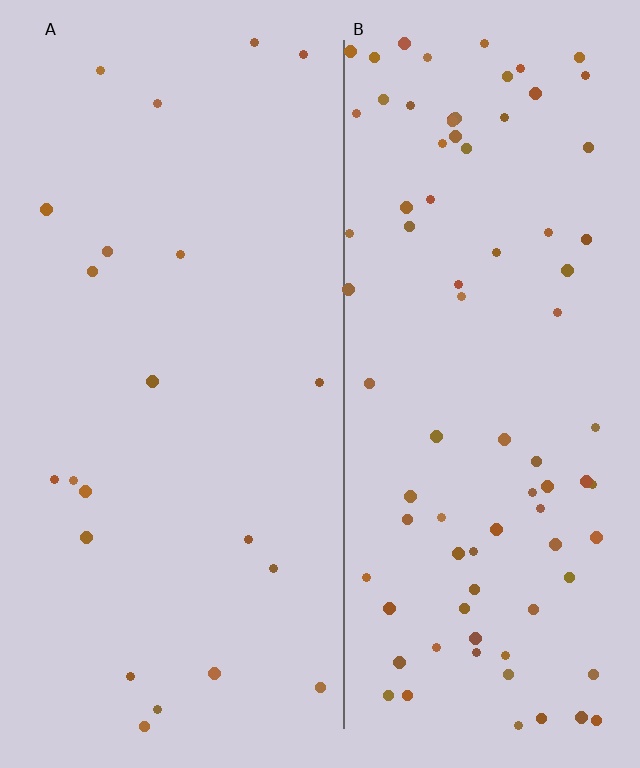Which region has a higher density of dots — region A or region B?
B (the right).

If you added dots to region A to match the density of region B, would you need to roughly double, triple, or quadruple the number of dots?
Approximately quadruple.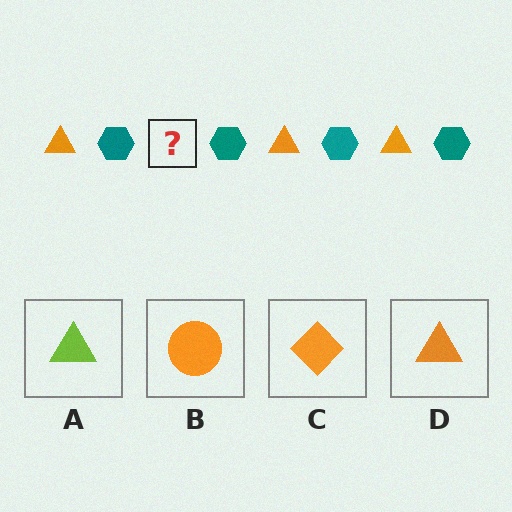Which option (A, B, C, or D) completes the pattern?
D.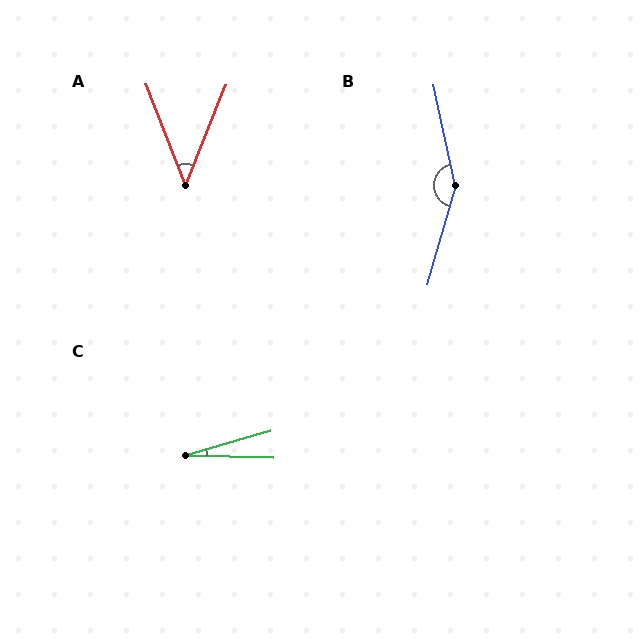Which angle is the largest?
B, at approximately 152 degrees.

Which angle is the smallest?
C, at approximately 18 degrees.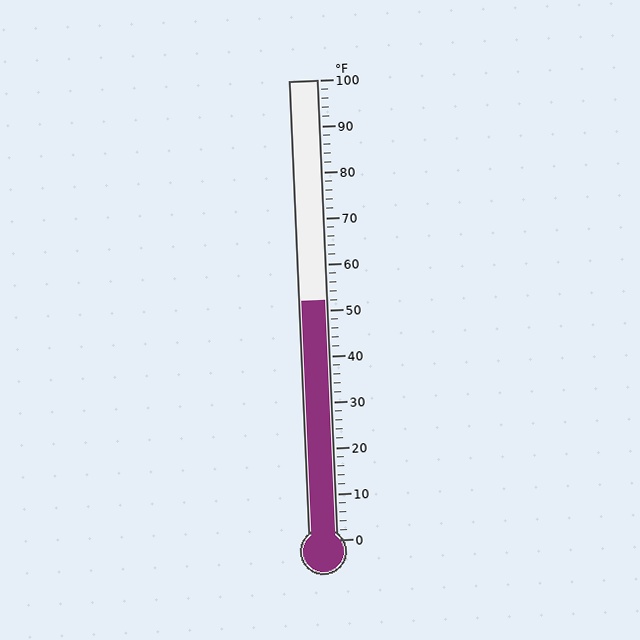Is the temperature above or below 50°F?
The temperature is above 50°F.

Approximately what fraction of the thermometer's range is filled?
The thermometer is filled to approximately 50% of its range.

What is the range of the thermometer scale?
The thermometer scale ranges from 0°F to 100°F.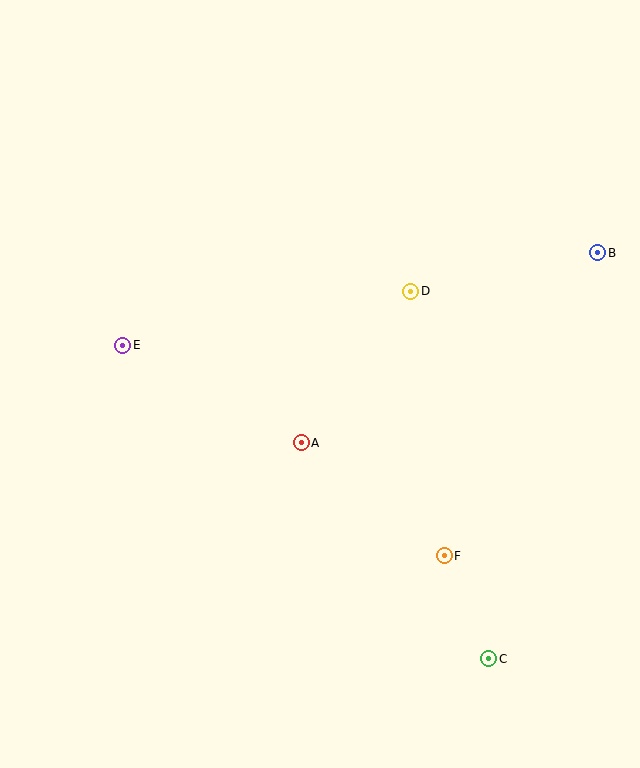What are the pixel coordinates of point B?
Point B is at (598, 253).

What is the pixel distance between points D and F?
The distance between D and F is 266 pixels.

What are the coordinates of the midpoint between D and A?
The midpoint between D and A is at (356, 367).